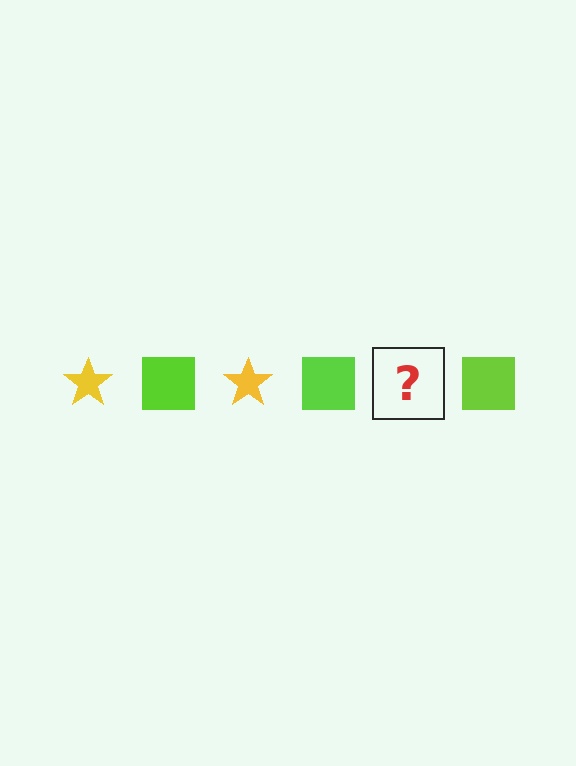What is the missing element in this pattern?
The missing element is a yellow star.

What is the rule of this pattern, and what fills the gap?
The rule is that the pattern alternates between yellow star and lime square. The gap should be filled with a yellow star.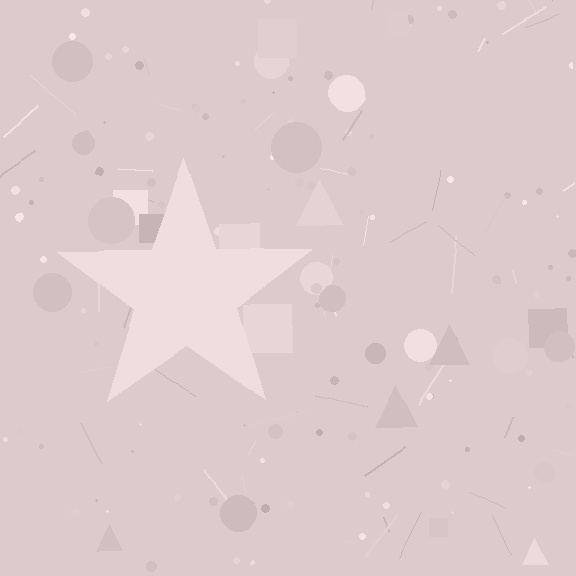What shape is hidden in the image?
A star is hidden in the image.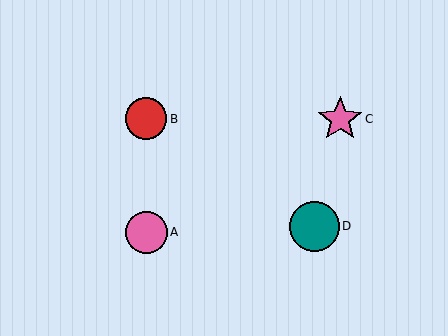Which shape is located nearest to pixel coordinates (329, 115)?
The pink star (labeled C) at (340, 119) is nearest to that location.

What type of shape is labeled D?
Shape D is a teal circle.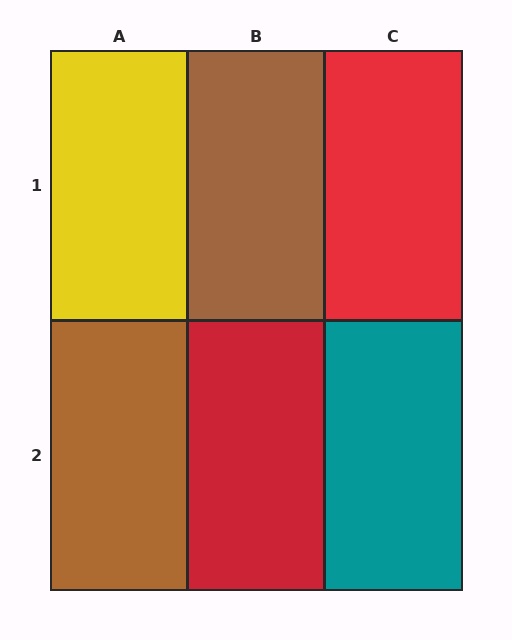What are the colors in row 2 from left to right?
Brown, red, teal.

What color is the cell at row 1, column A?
Yellow.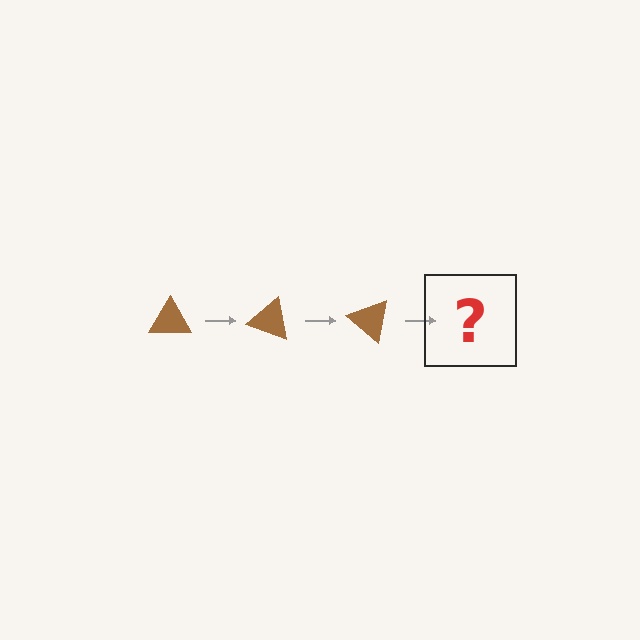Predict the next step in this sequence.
The next step is a brown triangle rotated 60 degrees.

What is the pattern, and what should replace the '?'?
The pattern is that the triangle rotates 20 degrees each step. The '?' should be a brown triangle rotated 60 degrees.